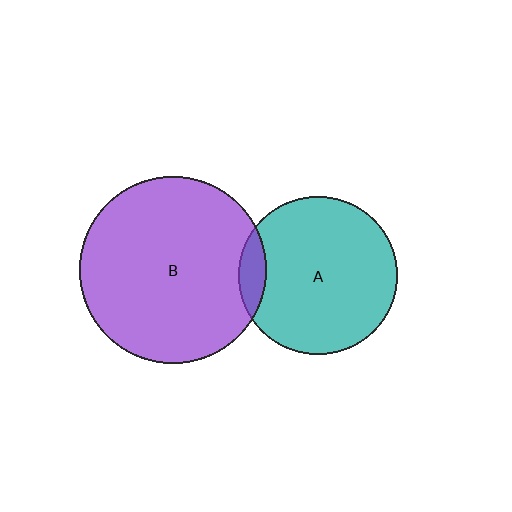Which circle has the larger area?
Circle B (purple).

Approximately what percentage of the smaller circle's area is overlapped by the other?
Approximately 10%.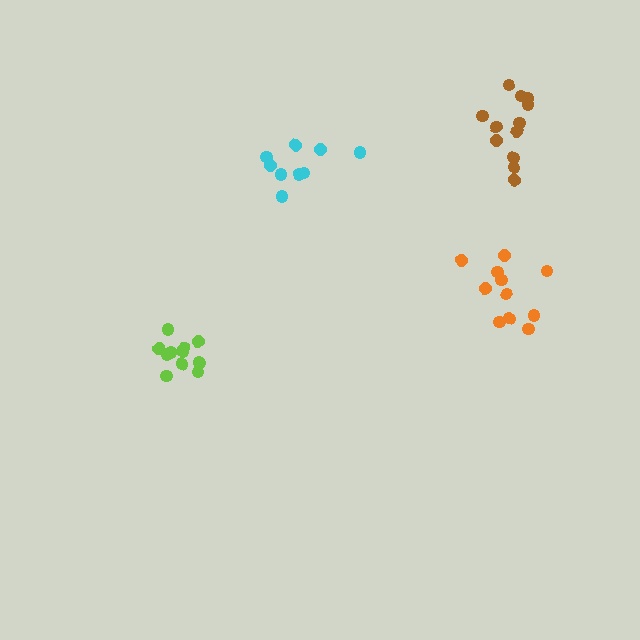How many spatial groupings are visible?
There are 4 spatial groupings.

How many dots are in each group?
Group 1: 11 dots, Group 2: 10 dots, Group 3: 12 dots, Group 4: 12 dots (45 total).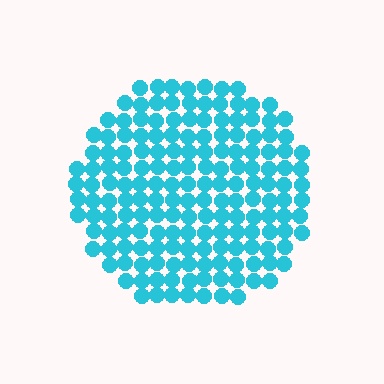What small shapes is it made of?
It is made of small circles.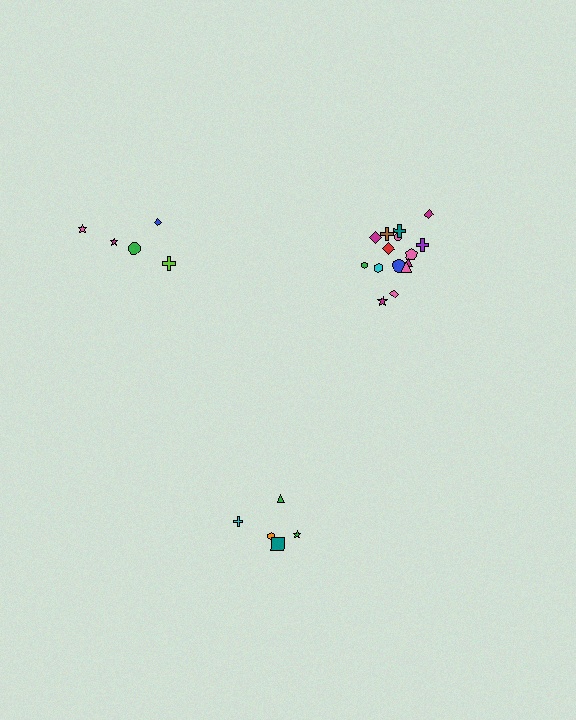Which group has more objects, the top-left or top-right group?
The top-right group.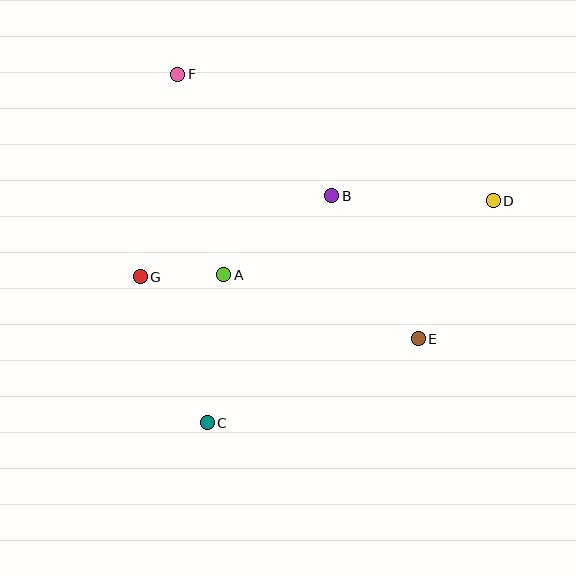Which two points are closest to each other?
Points A and G are closest to each other.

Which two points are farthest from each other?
Points C and D are farthest from each other.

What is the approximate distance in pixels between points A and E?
The distance between A and E is approximately 205 pixels.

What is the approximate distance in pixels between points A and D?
The distance between A and D is approximately 279 pixels.